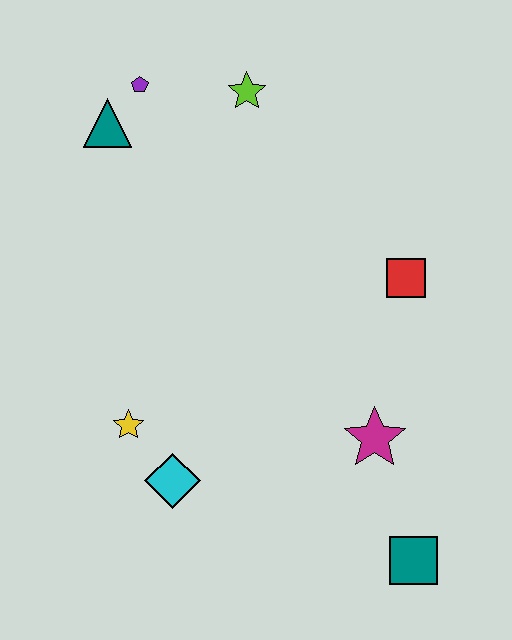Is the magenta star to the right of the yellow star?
Yes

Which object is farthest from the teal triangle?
The teal square is farthest from the teal triangle.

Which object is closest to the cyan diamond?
The yellow star is closest to the cyan diamond.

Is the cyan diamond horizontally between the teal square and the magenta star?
No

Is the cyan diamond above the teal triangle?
No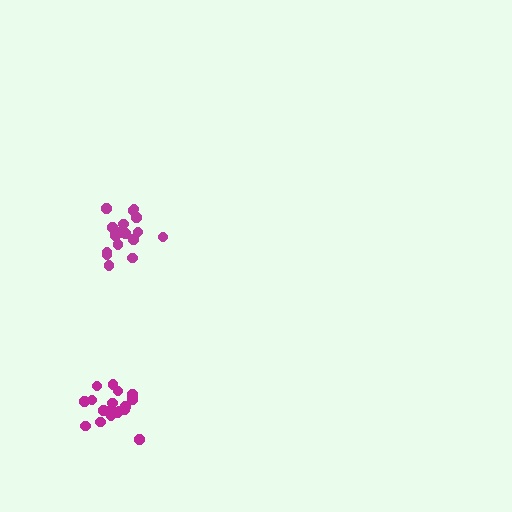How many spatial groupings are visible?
There are 2 spatial groupings.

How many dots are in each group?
Group 1: 19 dots, Group 2: 18 dots (37 total).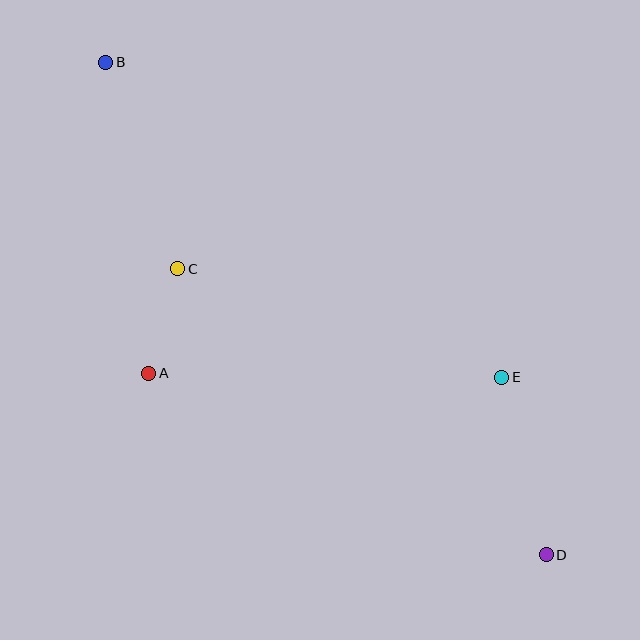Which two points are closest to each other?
Points A and C are closest to each other.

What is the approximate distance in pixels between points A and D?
The distance between A and D is approximately 437 pixels.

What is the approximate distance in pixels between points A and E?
The distance between A and E is approximately 353 pixels.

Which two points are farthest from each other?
Points B and D are farthest from each other.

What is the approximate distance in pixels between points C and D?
The distance between C and D is approximately 466 pixels.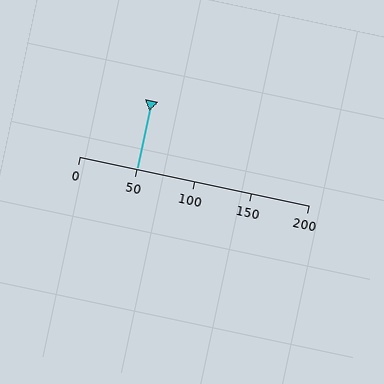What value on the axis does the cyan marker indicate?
The marker indicates approximately 50.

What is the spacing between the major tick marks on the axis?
The major ticks are spaced 50 apart.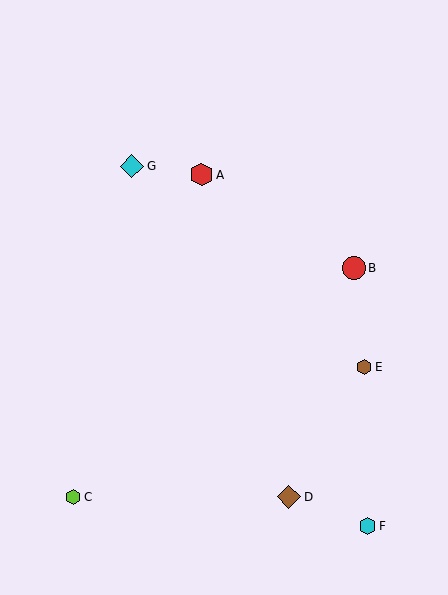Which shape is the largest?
The brown diamond (labeled D) is the largest.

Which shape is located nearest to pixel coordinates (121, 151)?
The cyan diamond (labeled G) at (132, 166) is nearest to that location.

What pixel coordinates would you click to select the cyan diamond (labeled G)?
Click at (132, 166) to select the cyan diamond G.